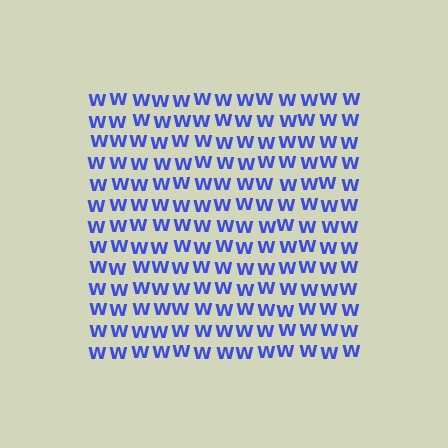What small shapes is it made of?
It is made of small letter W's.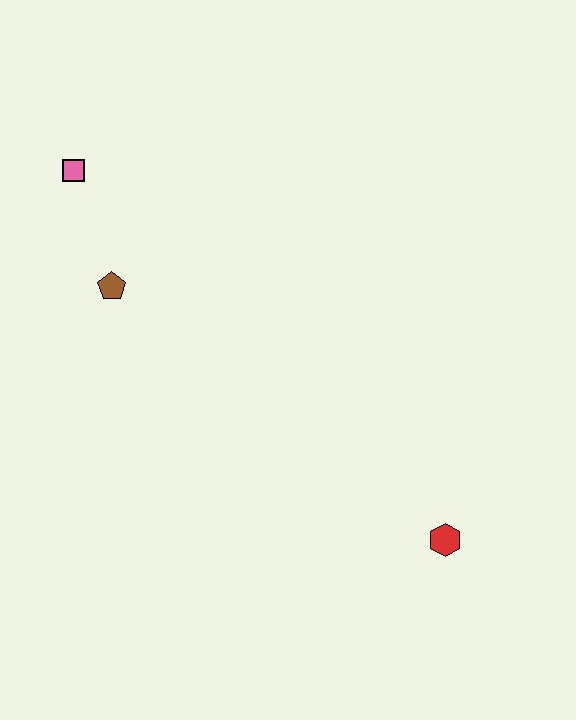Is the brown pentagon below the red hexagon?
No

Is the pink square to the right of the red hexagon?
No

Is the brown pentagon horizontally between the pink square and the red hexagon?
Yes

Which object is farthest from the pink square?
The red hexagon is farthest from the pink square.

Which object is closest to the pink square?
The brown pentagon is closest to the pink square.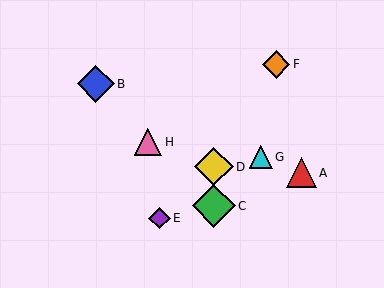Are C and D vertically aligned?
Yes, both are at x≈214.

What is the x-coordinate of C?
Object C is at x≈214.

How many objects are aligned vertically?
2 objects (C, D) are aligned vertically.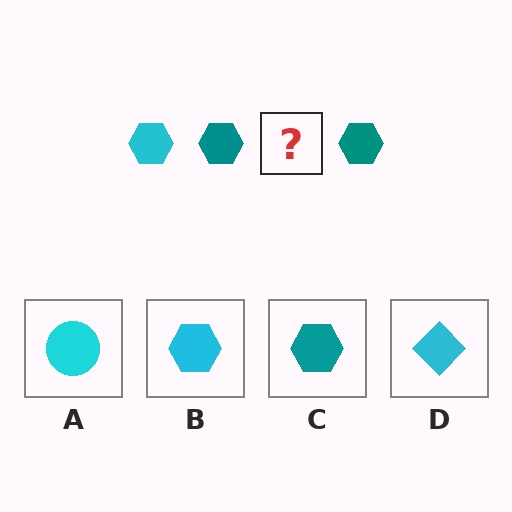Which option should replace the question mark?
Option B.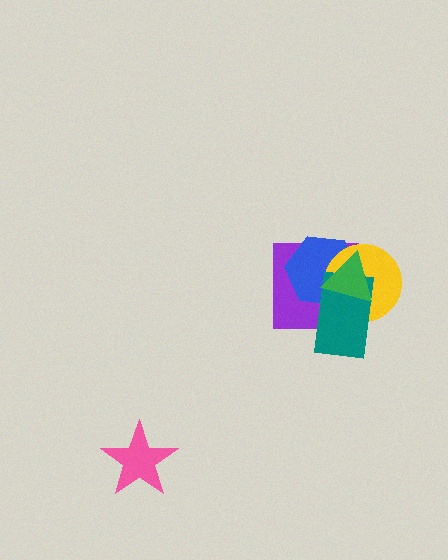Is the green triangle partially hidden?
No, no other shape covers it.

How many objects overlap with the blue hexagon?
4 objects overlap with the blue hexagon.